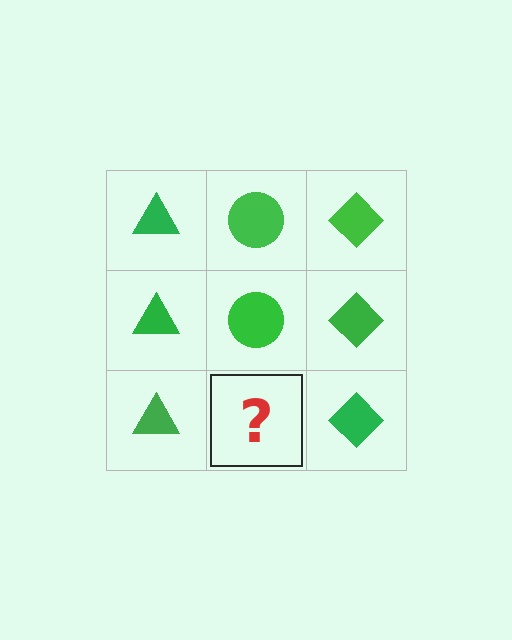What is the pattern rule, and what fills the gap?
The rule is that each column has a consistent shape. The gap should be filled with a green circle.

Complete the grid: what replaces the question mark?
The question mark should be replaced with a green circle.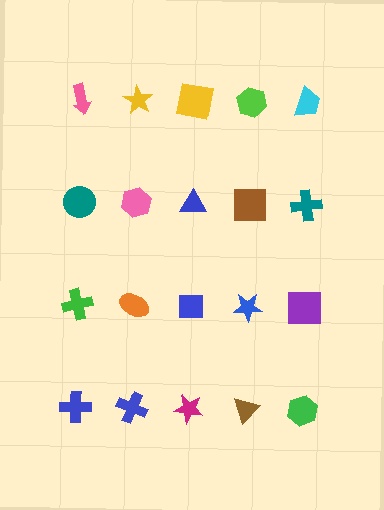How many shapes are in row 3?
5 shapes.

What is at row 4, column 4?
A brown triangle.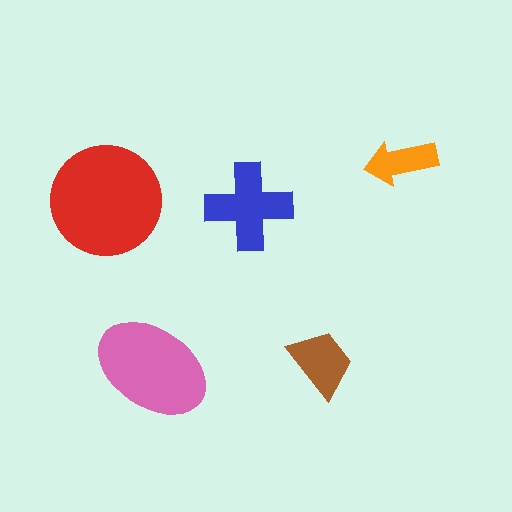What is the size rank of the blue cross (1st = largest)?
3rd.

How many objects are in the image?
There are 5 objects in the image.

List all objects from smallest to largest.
The orange arrow, the brown trapezoid, the blue cross, the pink ellipse, the red circle.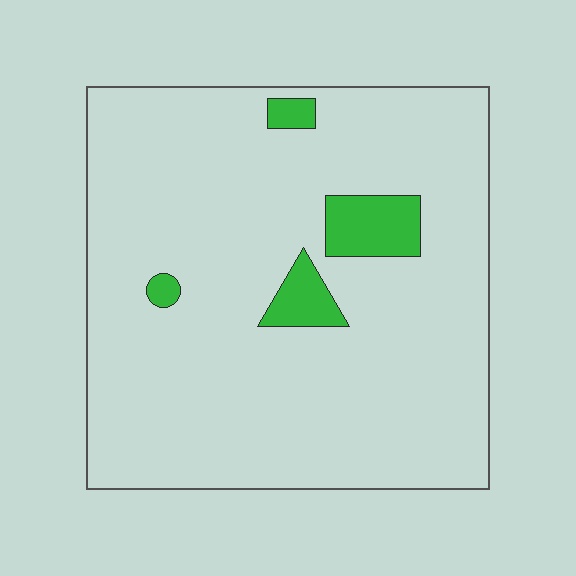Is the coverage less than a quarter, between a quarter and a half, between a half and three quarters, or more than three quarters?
Less than a quarter.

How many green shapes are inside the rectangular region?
4.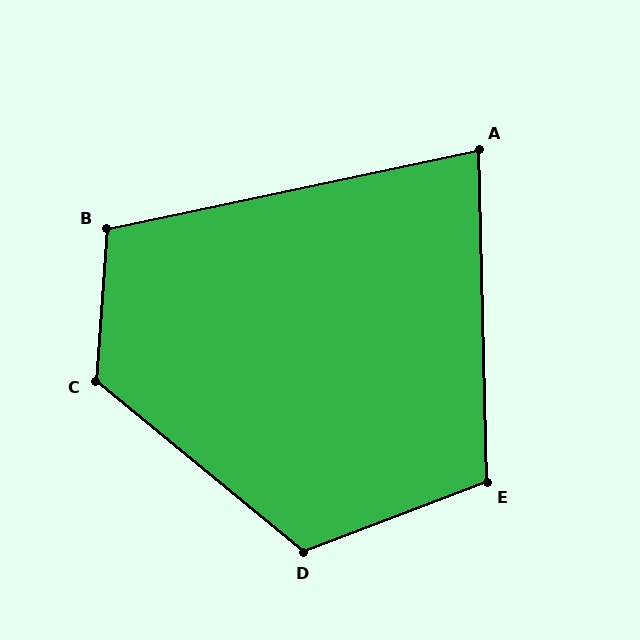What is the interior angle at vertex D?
Approximately 120 degrees (obtuse).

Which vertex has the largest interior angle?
C, at approximately 125 degrees.